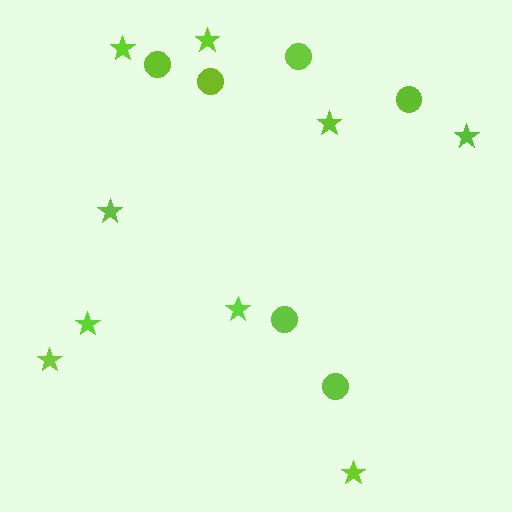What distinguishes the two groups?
There are 2 groups: one group of circles (6) and one group of stars (9).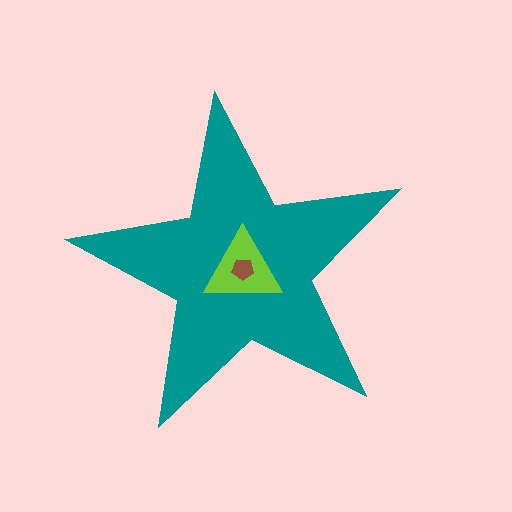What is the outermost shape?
The teal star.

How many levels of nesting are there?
3.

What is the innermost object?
The brown pentagon.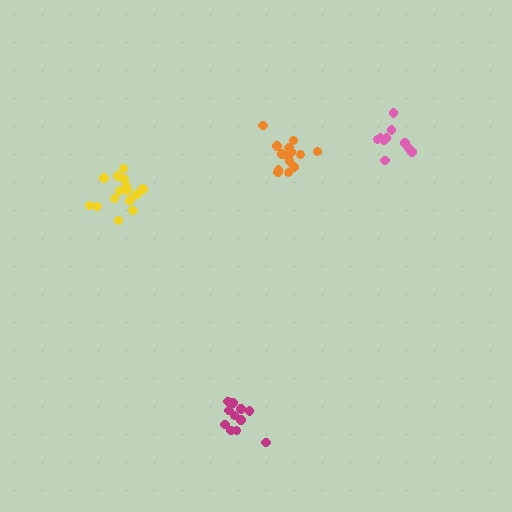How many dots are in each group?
Group 1: 14 dots, Group 2: 16 dots, Group 3: 11 dots, Group 4: 10 dots (51 total).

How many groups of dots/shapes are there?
There are 4 groups.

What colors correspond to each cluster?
The clusters are colored: orange, yellow, magenta, pink.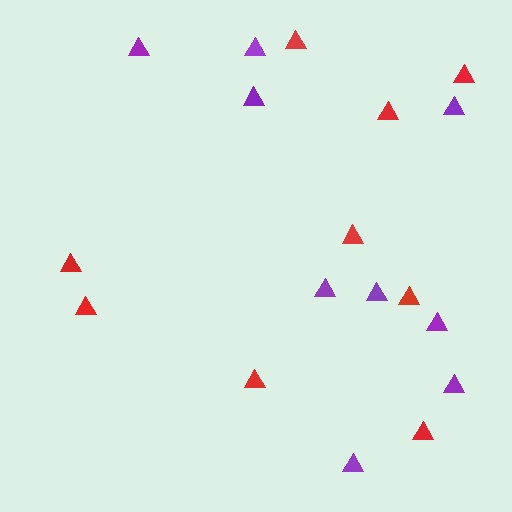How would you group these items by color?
There are 2 groups: one group of purple triangles (9) and one group of red triangles (9).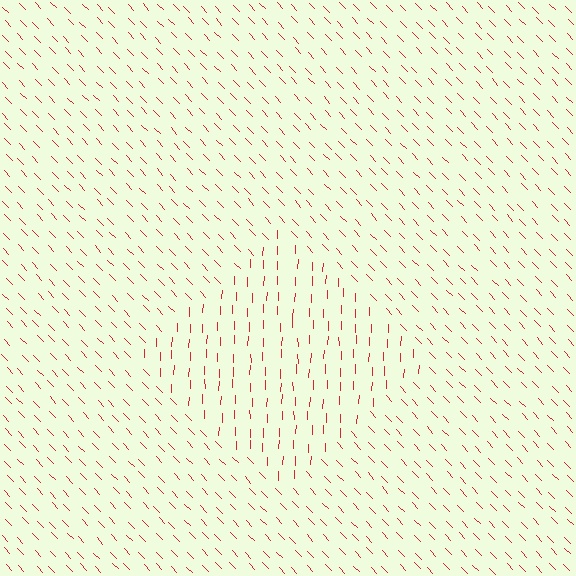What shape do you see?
I see a diamond.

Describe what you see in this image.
The image is filled with small red line segments. A diamond region in the image has lines oriented differently from the surrounding lines, creating a visible texture boundary.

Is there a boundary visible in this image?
Yes, there is a texture boundary formed by a change in line orientation.